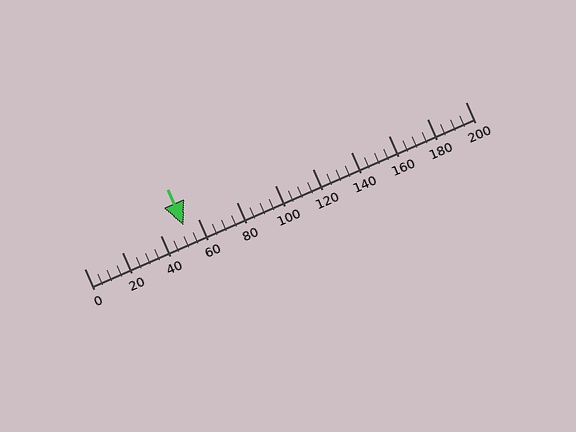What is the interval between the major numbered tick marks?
The major tick marks are spaced 20 units apart.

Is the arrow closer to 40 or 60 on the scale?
The arrow is closer to 60.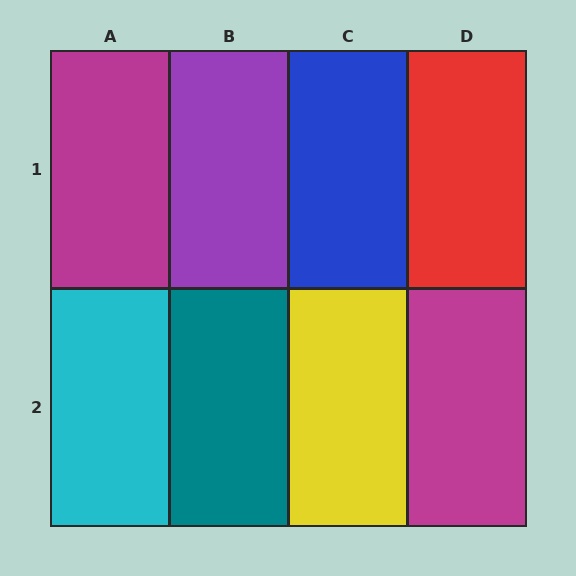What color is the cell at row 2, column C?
Yellow.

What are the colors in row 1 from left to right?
Magenta, purple, blue, red.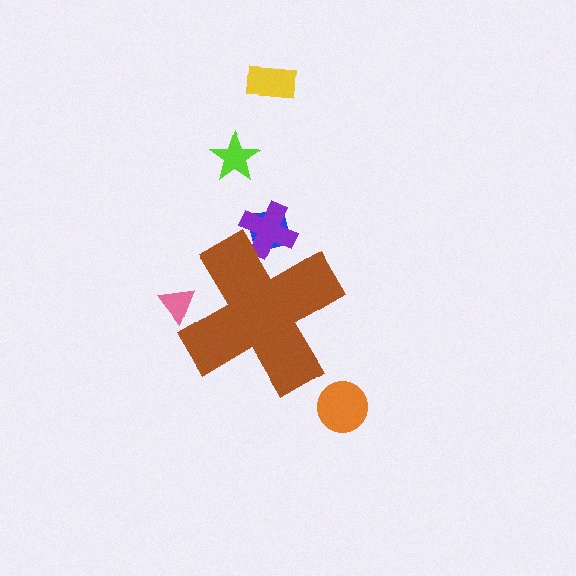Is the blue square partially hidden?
Yes, the blue square is partially hidden behind the brown cross.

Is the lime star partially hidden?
No, the lime star is fully visible.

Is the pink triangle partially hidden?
Yes, the pink triangle is partially hidden behind the brown cross.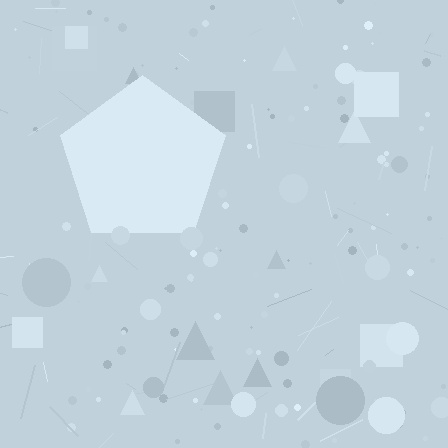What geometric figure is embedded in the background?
A pentagon is embedded in the background.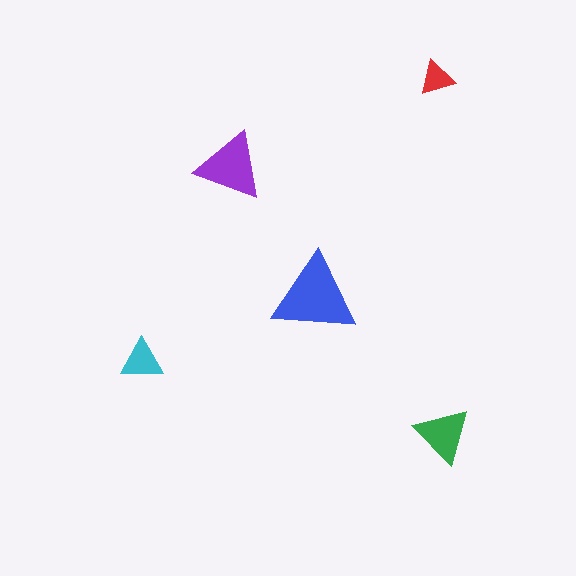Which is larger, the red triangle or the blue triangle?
The blue one.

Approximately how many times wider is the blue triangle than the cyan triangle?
About 2 times wider.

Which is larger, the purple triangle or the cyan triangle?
The purple one.